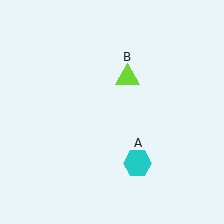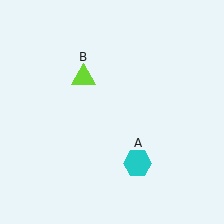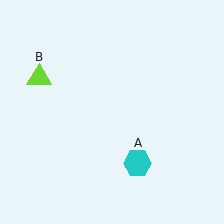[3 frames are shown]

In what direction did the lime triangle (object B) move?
The lime triangle (object B) moved left.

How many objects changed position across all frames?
1 object changed position: lime triangle (object B).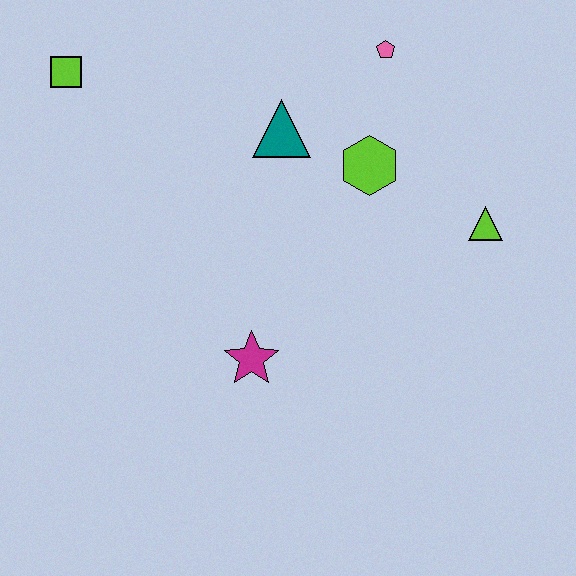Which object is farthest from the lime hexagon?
The lime square is farthest from the lime hexagon.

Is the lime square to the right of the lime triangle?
No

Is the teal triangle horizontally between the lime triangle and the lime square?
Yes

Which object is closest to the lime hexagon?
The teal triangle is closest to the lime hexagon.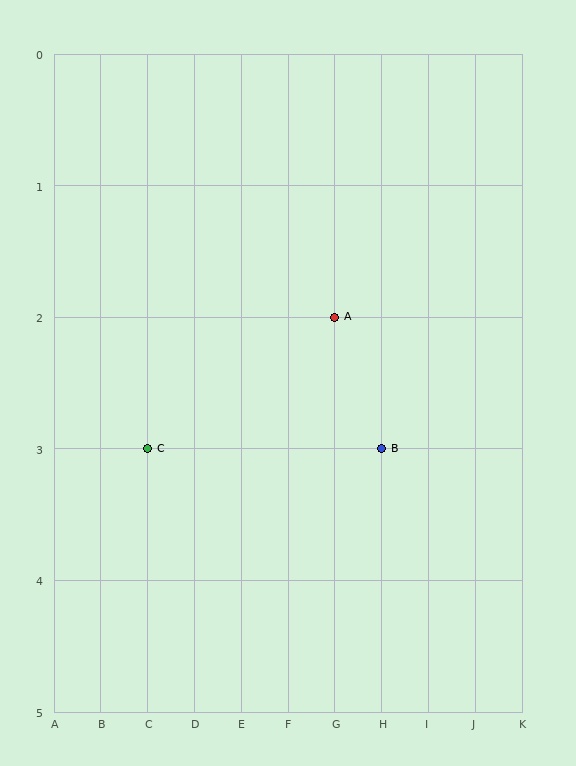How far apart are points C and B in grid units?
Points C and B are 5 columns apart.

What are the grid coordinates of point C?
Point C is at grid coordinates (C, 3).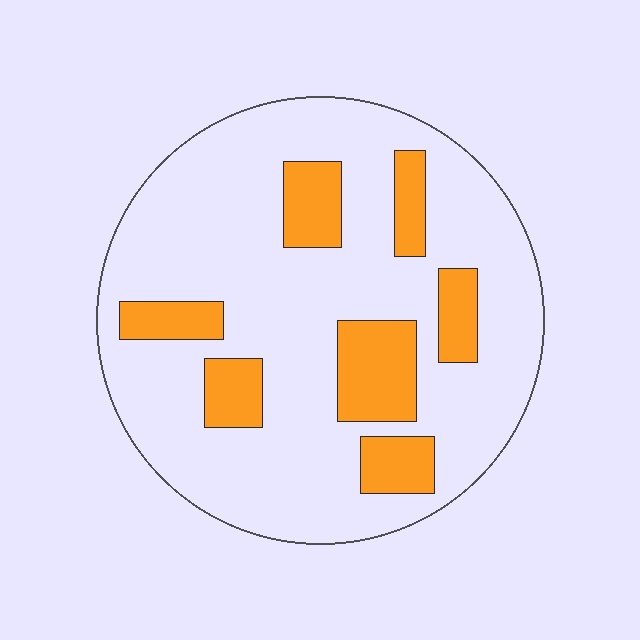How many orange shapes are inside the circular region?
7.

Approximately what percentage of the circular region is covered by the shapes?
Approximately 20%.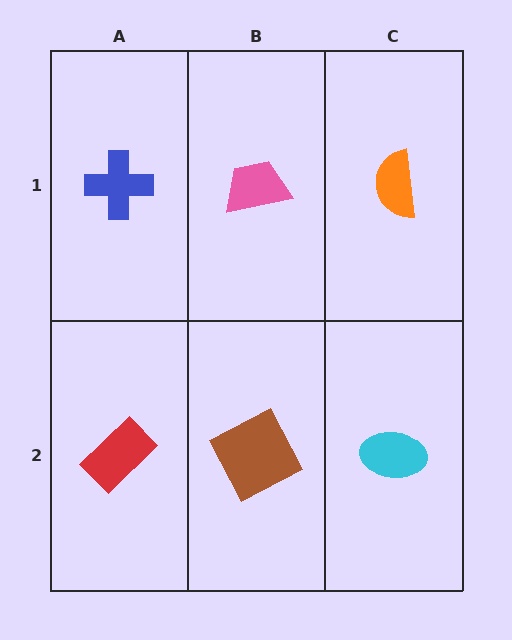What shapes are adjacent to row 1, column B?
A brown square (row 2, column B), a blue cross (row 1, column A), an orange semicircle (row 1, column C).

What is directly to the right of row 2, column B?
A cyan ellipse.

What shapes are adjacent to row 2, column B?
A pink trapezoid (row 1, column B), a red rectangle (row 2, column A), a cyan ellipse (row 2, column C).